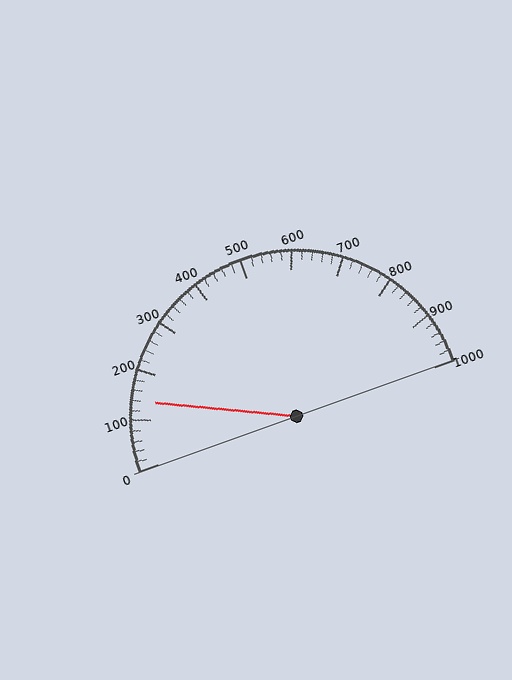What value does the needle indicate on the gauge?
The needle indicates approximately 140.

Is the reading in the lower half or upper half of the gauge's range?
The reading is in the lower half of the range (0 to 1000).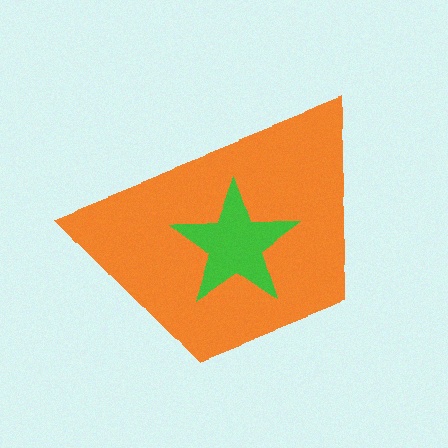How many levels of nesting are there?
2.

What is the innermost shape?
The green star.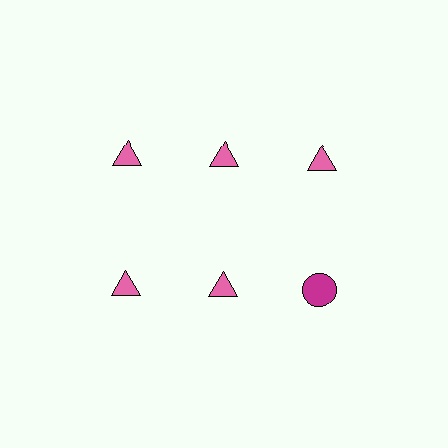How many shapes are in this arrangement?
There are 6 shapes arranged in a grid pattern.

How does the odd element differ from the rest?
It differs in both color (magenta instead of pink) and shape (circle instead of triangle).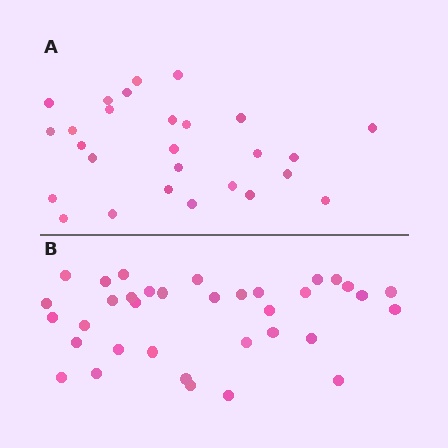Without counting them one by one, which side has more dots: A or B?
Region B (the bottom region) has more dots.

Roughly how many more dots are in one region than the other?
Region B has roughly 8 or so more dots than region A.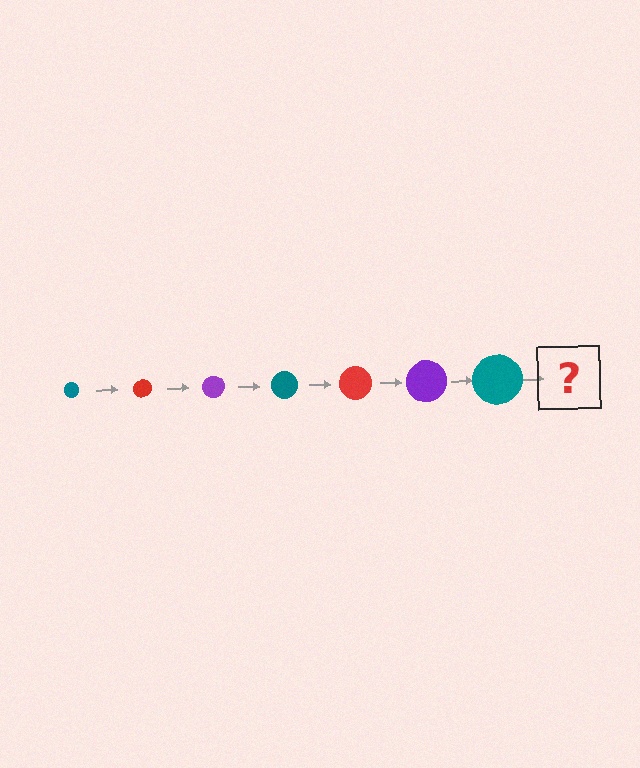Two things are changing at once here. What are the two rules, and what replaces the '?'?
The two rules are that the circle grows larger each step and the color cycles through teal, red, and purple. The '?' should be a red circle, larger than the previous one.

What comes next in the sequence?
The next element should be a red circle, larger than the previous one.